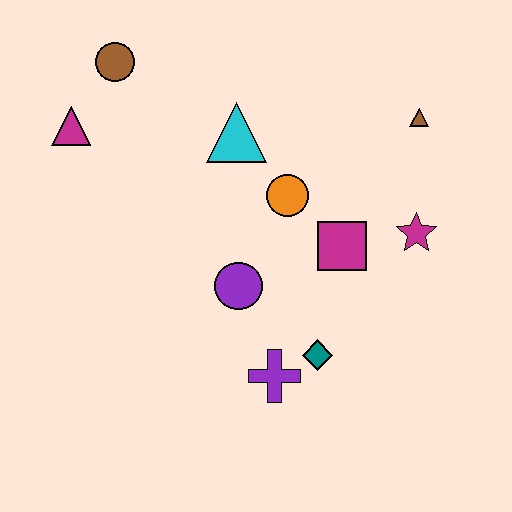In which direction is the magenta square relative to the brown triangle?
The magenta square is below the brown triangle.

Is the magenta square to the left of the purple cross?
No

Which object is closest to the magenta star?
The magenta square is closest to the magenta star.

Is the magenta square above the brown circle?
No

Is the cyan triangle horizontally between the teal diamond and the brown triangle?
No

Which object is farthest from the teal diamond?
The brown circle is farthest from the teal diamond.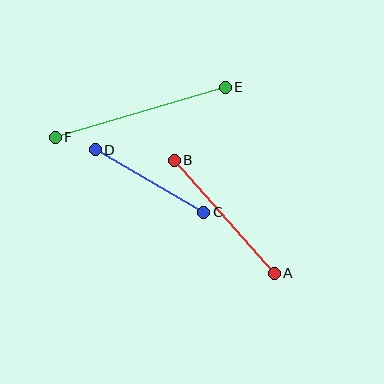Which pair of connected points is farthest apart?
Points E and F are farthest apart.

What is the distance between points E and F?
The distance is approximately 177 pixels.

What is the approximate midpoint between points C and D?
The midpoint is at approximately (149, 181) pixels.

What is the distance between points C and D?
The distance is approximately 125 pixels.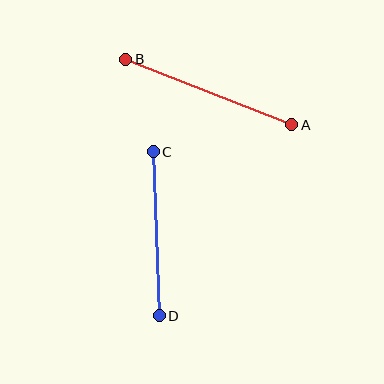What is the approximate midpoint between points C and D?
The midpoint is at approximately (156, 234) pixels.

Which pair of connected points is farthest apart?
Points A and B are farthest apart.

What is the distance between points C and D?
The distance is approximately 164 pixels.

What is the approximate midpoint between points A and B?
The midpoint is at approximately (209, 92) pixels.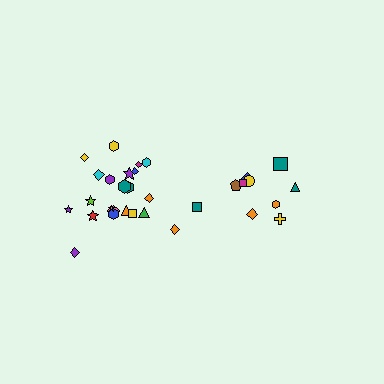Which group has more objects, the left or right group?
The left group.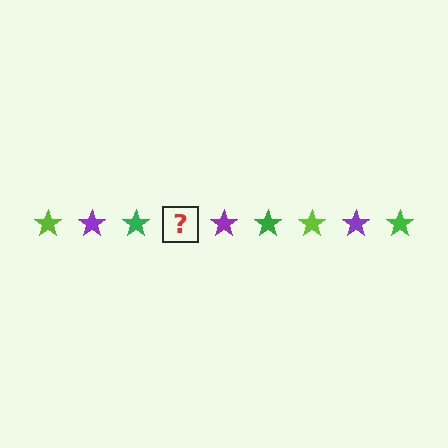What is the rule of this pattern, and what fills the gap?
The rule is that the pattern cycles through lime, purple, green stars. The gap should be filled with a lime star.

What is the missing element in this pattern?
The missing element is a lime star.